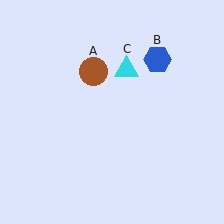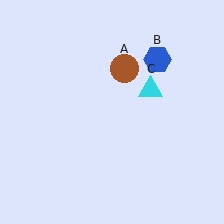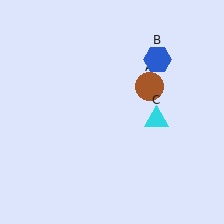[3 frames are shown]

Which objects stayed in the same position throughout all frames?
Blue hexagon (object B) remained stationary.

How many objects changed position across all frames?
2 objects changed position: brown circle (object A), cyan triangle (object C).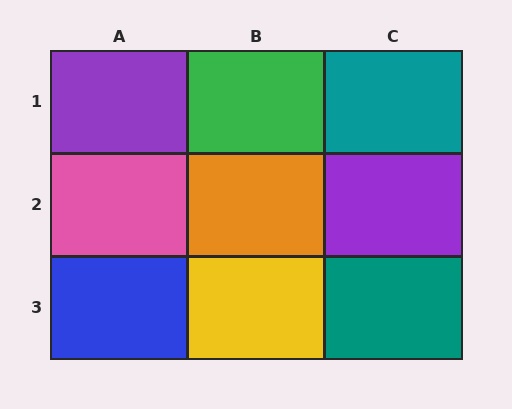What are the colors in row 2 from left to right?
Pink, orange, purple.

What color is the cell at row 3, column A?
Blue.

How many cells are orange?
1 cell is orange.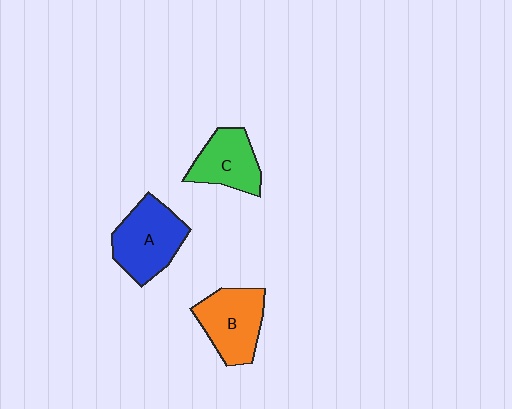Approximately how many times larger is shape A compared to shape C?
Approximately 1.3 times.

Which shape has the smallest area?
Shape C (green).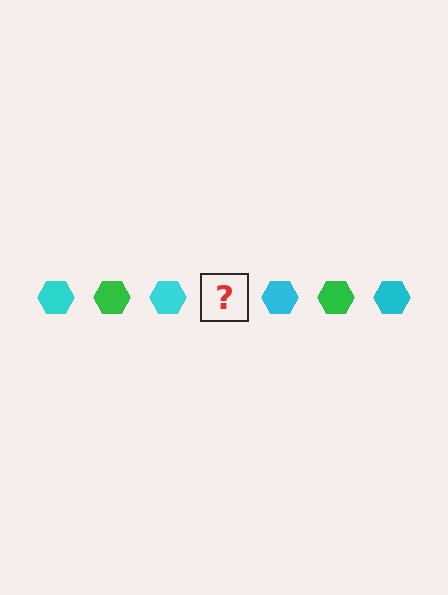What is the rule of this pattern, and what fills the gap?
The rule is that the pattern cycles through cyan, green hexagons. The gap should be filled with a green hexagon.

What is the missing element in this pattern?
The missing element is a green hexagon.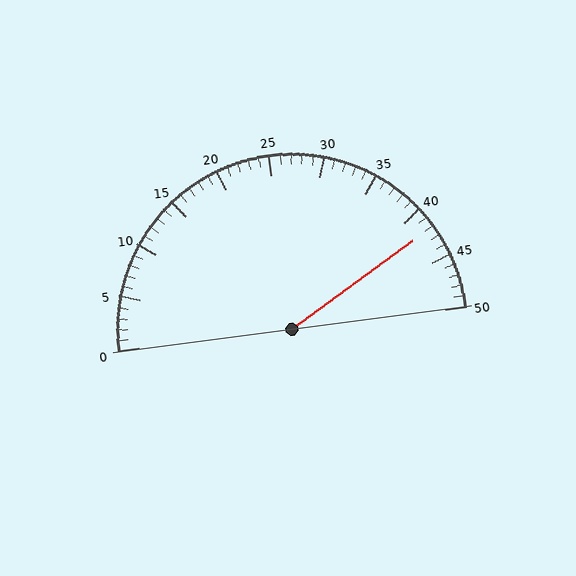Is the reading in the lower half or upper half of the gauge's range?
The reading is in the upper half of the range (0 to 50).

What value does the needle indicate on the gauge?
The needle indicates approximately 42.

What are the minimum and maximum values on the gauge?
The gauge ranges from 0 to 50.